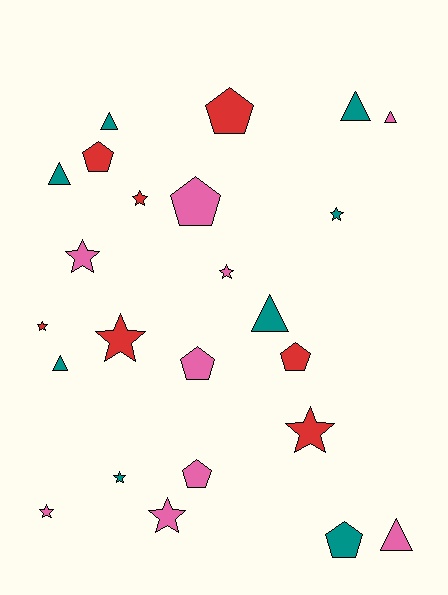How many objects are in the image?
There are 24 objects.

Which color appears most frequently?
Pink, with 9 objects.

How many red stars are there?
There are 4 red stars.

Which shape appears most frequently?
Star, with 10 objects.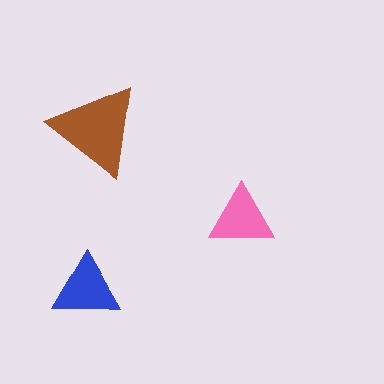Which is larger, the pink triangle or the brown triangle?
The brown one.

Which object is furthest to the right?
The pink triangle is rightmost.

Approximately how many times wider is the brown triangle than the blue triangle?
About 1.5 times wider.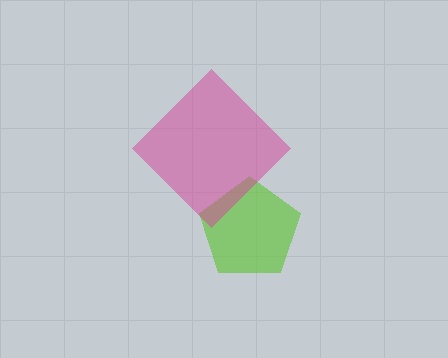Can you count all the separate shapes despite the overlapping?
Yes, there are 2 separate shapes.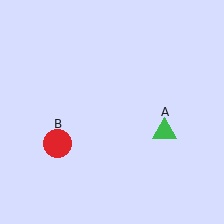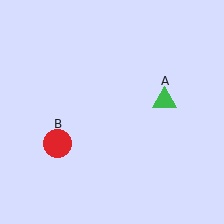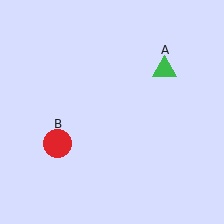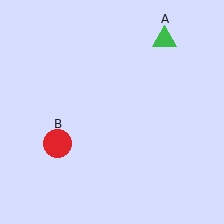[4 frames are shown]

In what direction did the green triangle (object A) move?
The green triangle (object A) moved up.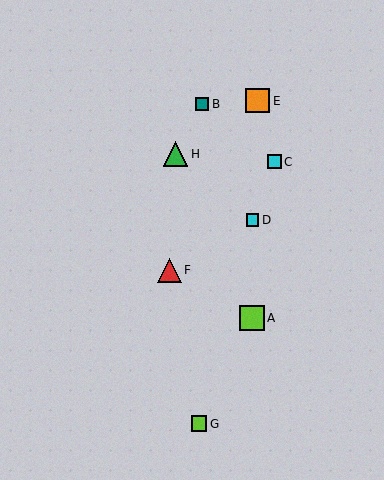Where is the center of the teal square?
The center of the teal square is at (202, 104).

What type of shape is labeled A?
Shape A is a lime square.